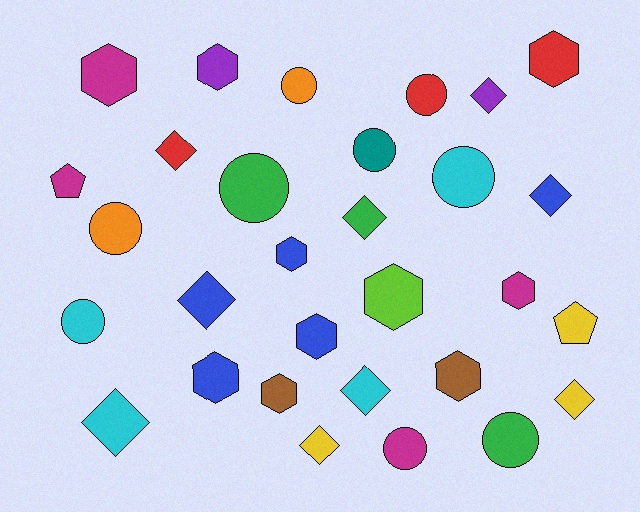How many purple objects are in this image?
There are 2 purple objects.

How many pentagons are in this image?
There are 2 pentagons.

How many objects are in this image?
There are 30 objects.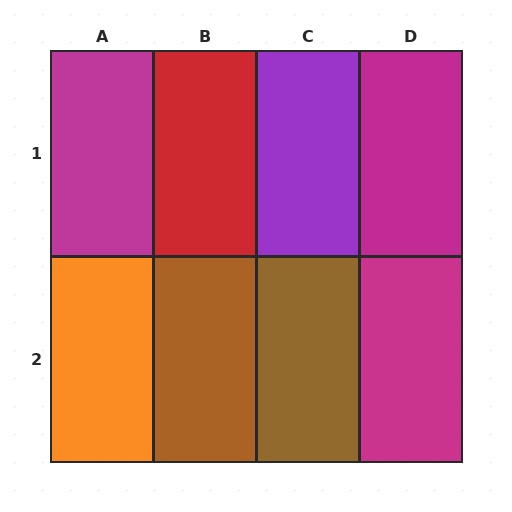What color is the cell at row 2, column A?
Orange.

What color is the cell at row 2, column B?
Brown.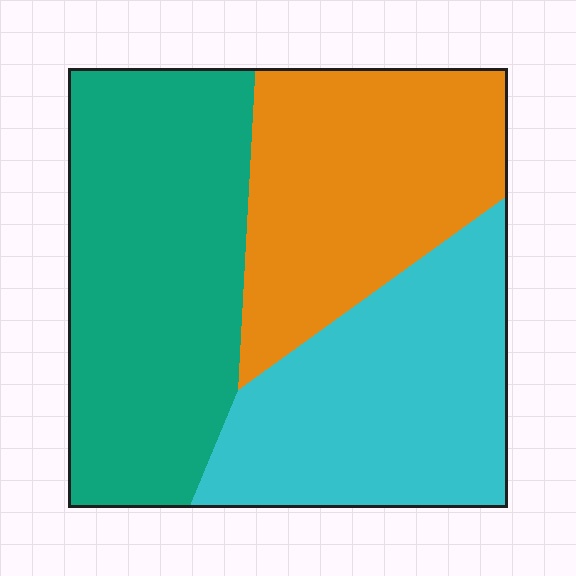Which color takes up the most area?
Teal, at roughly 40%.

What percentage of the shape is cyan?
Cyan covers about 30% of the shape.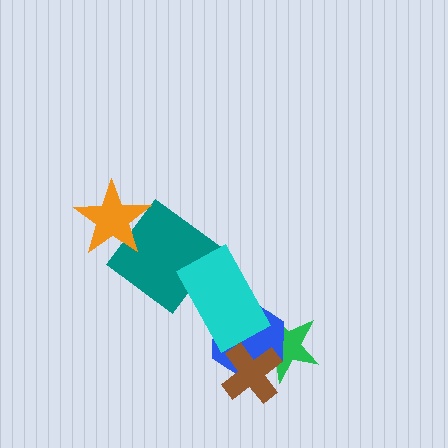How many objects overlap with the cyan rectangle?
2 objects overlap with the cyan rectangle.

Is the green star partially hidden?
Yes, it is partially covered by another shape.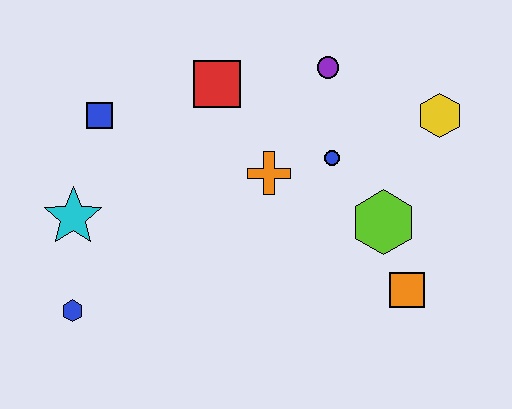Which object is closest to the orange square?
The lime hexagon is closest to the orange square.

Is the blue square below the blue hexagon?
No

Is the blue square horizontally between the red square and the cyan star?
Yes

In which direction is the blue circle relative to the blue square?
The blue circle is to the right of the blue square.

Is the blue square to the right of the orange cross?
No